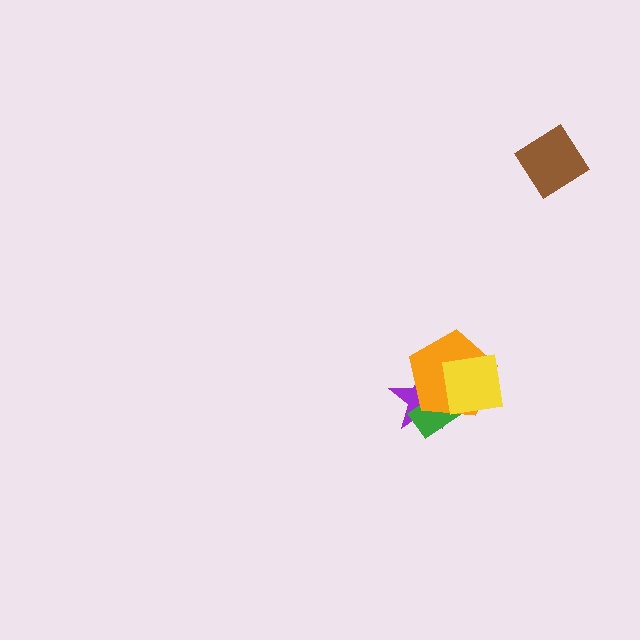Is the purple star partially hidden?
Yes, it is partially covered by another shape.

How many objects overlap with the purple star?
3 objects overlap with the purple star.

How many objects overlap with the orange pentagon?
3 objects overlap with the orange pentagon.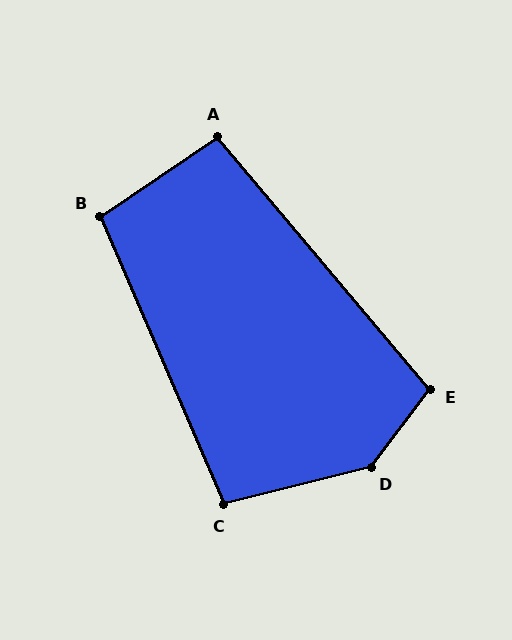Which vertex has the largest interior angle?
D, at approximately 141 degrees.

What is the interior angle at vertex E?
Approximately 103 degrees (obtuse).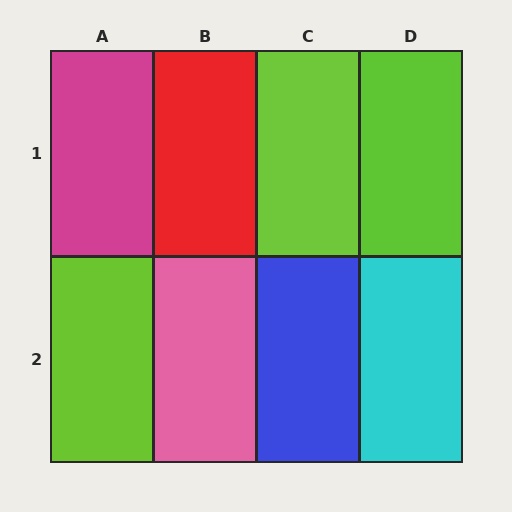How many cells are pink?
1 cell is pink.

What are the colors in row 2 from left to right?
Lime, pink, blue, cyan.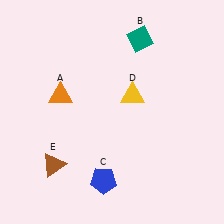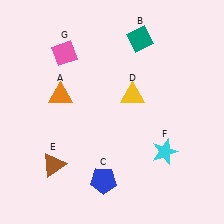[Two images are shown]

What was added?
A cyan star (F), a pink diamond (G) were added in Image 2.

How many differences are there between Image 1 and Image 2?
There are 2 differences between the two images.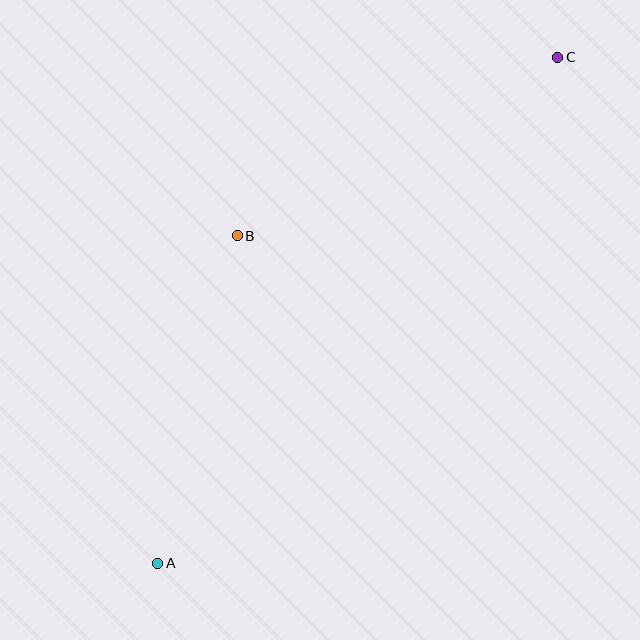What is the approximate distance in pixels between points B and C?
The distance between B and C is approximately 367 pixels.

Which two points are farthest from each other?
Points A and C are farthest from each other.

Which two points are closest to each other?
Points A and B are closest to each other.